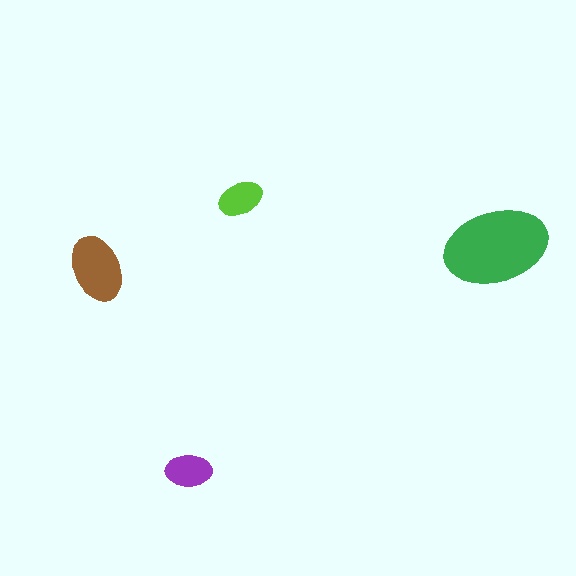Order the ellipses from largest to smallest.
the green one, the brown one, the purple one, the lime one.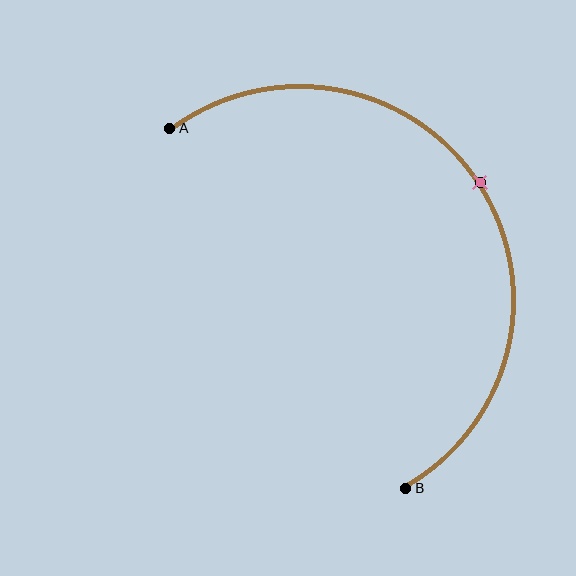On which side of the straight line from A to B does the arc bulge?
The arc bulges to the right of the straight line connecting A and B.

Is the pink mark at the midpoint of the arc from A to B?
Yes. The pink mark lies on the arc at equal arc-length from both A and B — it is the arc midpoint.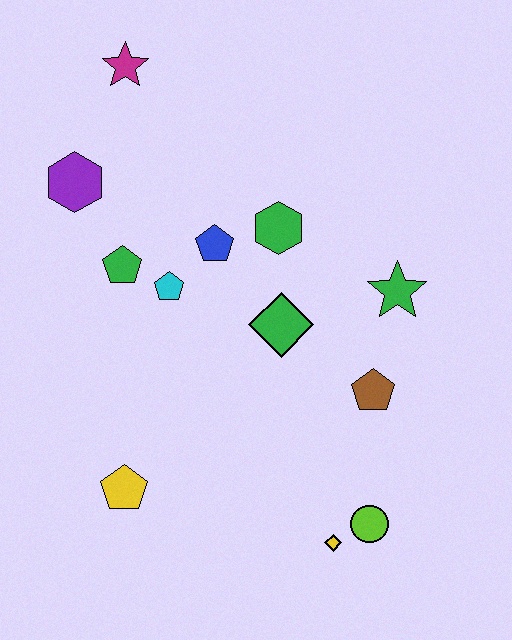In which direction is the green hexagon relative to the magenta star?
The green hexagon is below the magenta star.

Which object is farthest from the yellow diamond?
The magenta star is farthest from the yellow diamond.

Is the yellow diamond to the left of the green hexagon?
No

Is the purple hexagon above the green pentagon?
Yes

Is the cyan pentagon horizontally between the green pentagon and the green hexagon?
Yes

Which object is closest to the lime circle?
The yellow diamond is closest to the lime circle.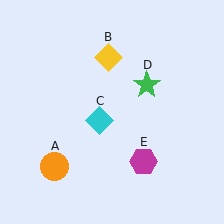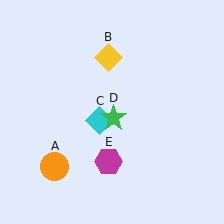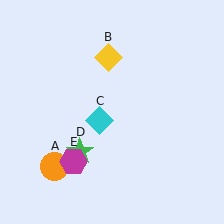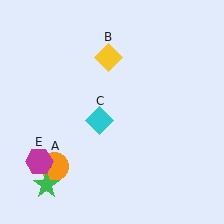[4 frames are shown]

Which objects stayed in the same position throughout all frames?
Orange circle (object A) and yellow diamond (object B) and cyan diamond (object C) remained stationary.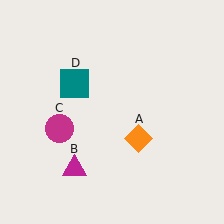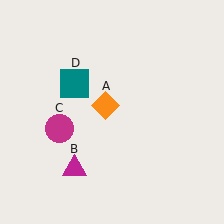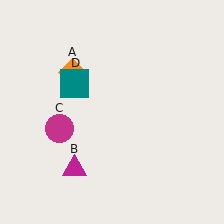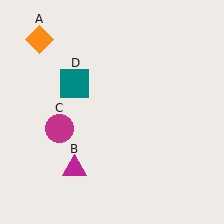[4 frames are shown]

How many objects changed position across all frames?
1 object changed position: orange diamond (object A).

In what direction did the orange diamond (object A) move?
The orange diamond (object A) moved up and to the left.